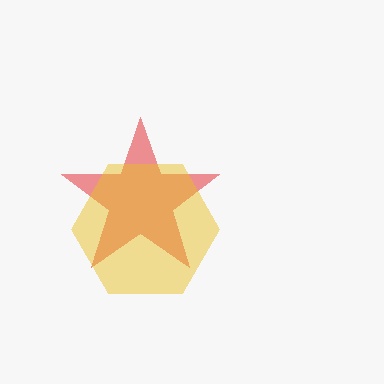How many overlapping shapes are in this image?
There are 2 overlapping shapes in the image.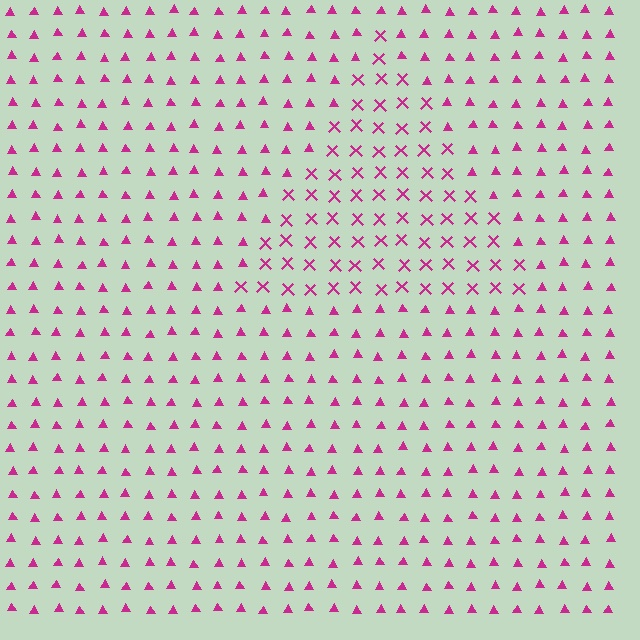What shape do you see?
I see a triangle.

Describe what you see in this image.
The image is filled with small magenta elements arranged in a uniform grid. A triangle-shaped region contains X marks, while the surrounding area contains triangles. The boundary is defined purely by the change in element shape.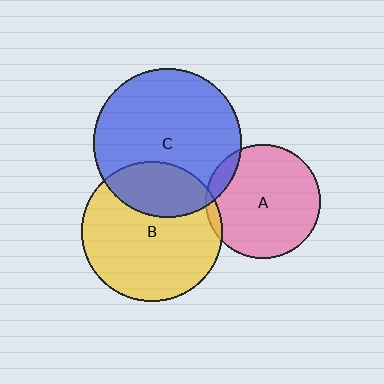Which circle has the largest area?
Circle C (blue).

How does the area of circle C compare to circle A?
Approximately 1.7 times.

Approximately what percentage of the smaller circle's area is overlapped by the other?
Approximately 5%.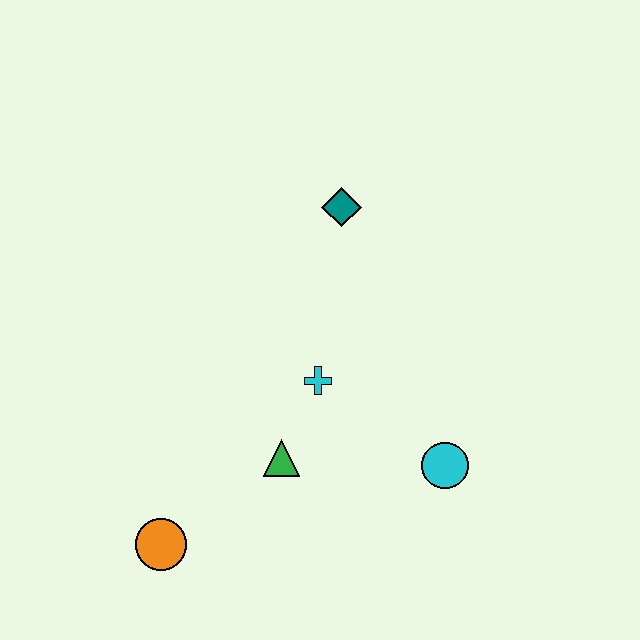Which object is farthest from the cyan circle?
The orange circle is farthest from the cyan circle.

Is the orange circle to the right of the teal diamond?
No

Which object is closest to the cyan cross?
The green triangle is closest to the cyan cross.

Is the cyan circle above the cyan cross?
No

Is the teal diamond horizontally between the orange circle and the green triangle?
No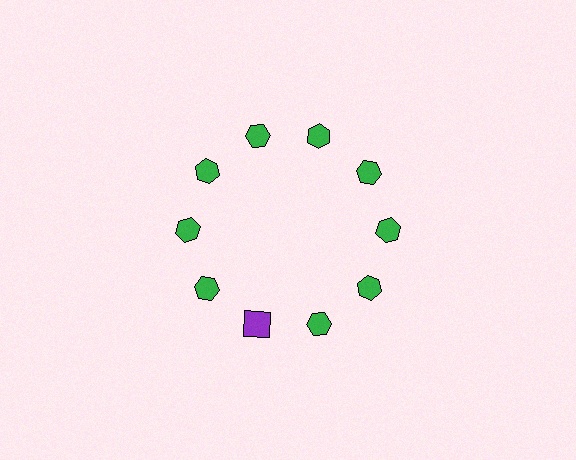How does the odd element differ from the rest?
It differs in both color (purple instead of green) and shape (square instead of hexagon).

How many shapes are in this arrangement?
There are 10 shapes arranged in a ring pattern.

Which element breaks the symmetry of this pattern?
The purple square at roughly the 7 o'clock position breaks the symmetry. All other shapes are green hexagons.